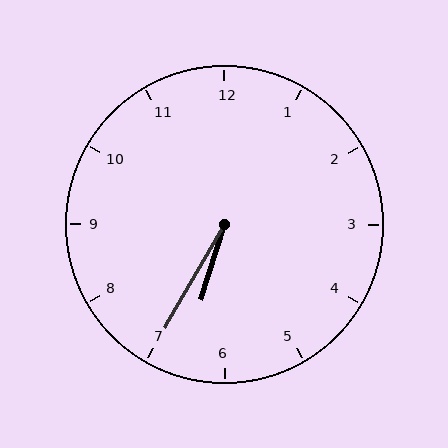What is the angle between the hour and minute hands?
Approximately 12 degrees.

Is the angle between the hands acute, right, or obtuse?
It is acute.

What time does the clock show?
6:35.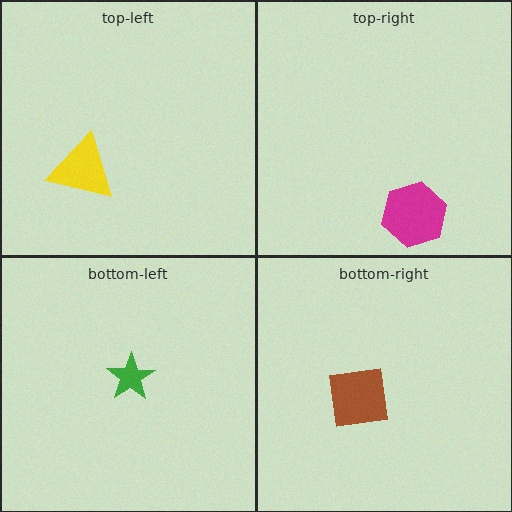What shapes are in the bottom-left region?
The green star.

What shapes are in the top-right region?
The magenta hexagon.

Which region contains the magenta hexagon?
The top-right region.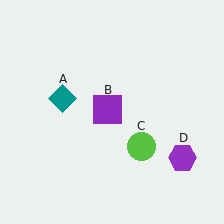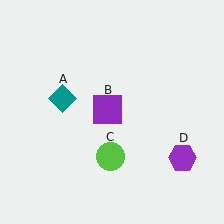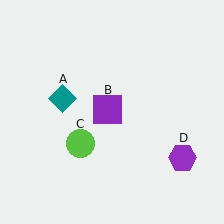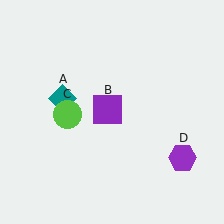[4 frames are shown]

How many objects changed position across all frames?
1 object changed position: lime circle (object C).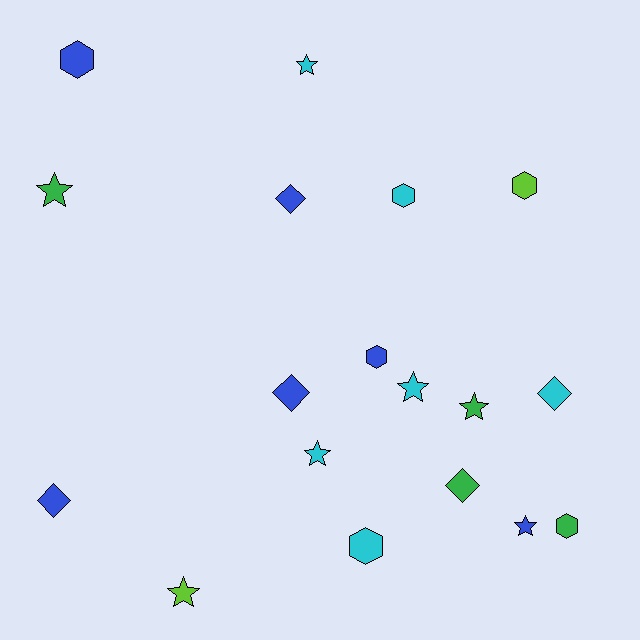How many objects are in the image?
There are 18 objects.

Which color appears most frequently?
Cyan, with 6 objects.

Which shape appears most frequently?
Star, with 7 objects.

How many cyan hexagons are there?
There are 2 cyan hexagons.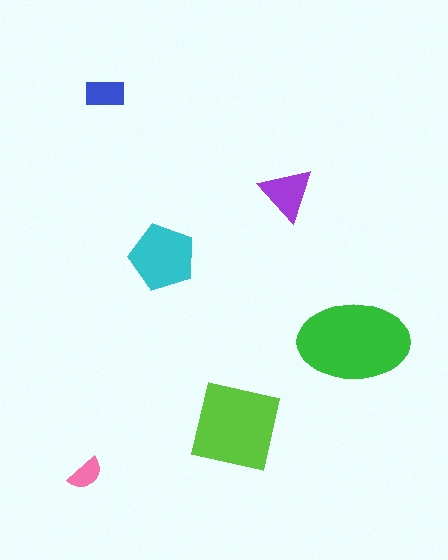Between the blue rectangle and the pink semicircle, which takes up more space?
The blue rectangle.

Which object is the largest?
The green ellipse.